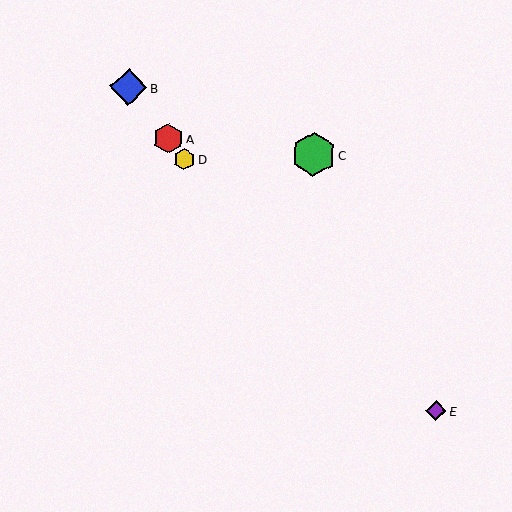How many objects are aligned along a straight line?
3 objects (A, B, D) are aligned along a straight line.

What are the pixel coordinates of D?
Object D is at (184, 159).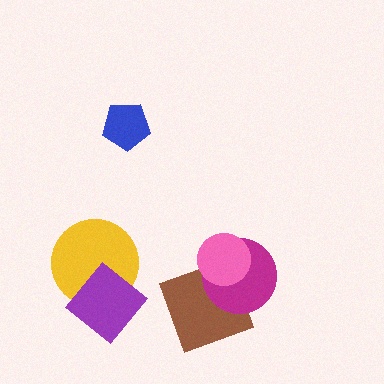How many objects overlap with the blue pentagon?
0 objects overlap with the blue pentagon.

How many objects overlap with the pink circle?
2 objects overlap with the pink circle.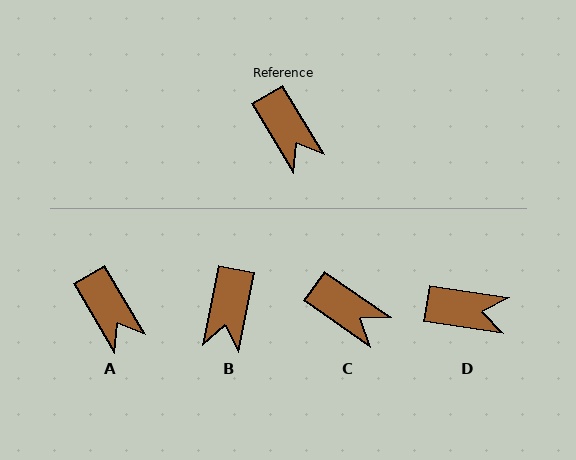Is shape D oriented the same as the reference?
No, it is off by about 51 degrees.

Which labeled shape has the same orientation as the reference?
A.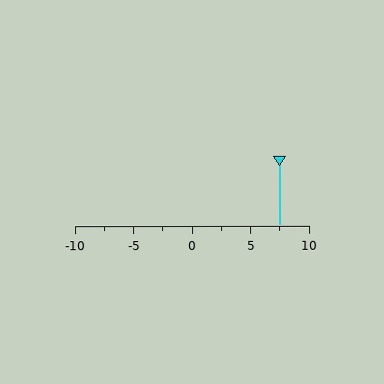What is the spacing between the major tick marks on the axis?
The major ticks are spaced 5 apart.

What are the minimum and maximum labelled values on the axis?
The axis runs from -10 to 10.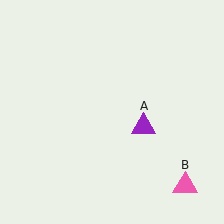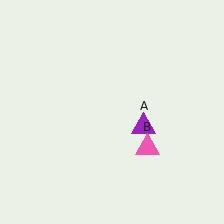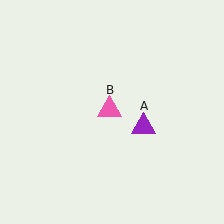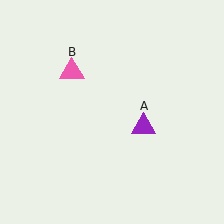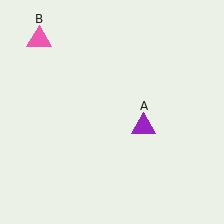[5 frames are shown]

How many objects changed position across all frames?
1 object changed position: pink triangle (object B).